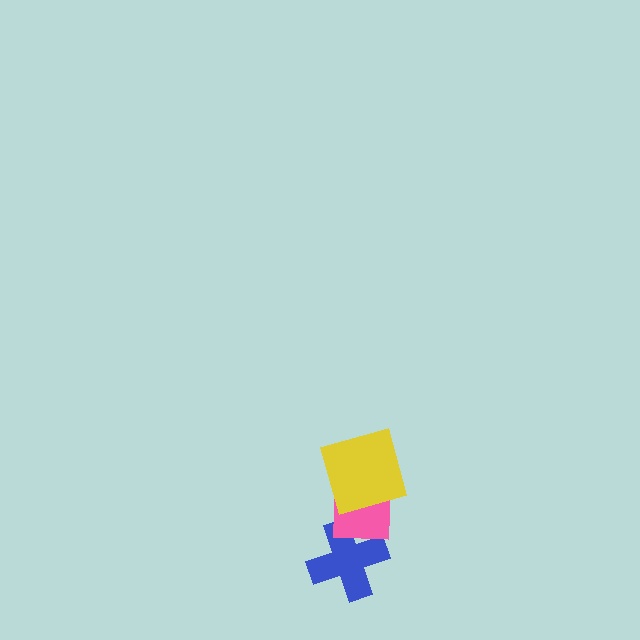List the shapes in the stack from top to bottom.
From top to bottom: the yellow square, the pink square, the blue cross.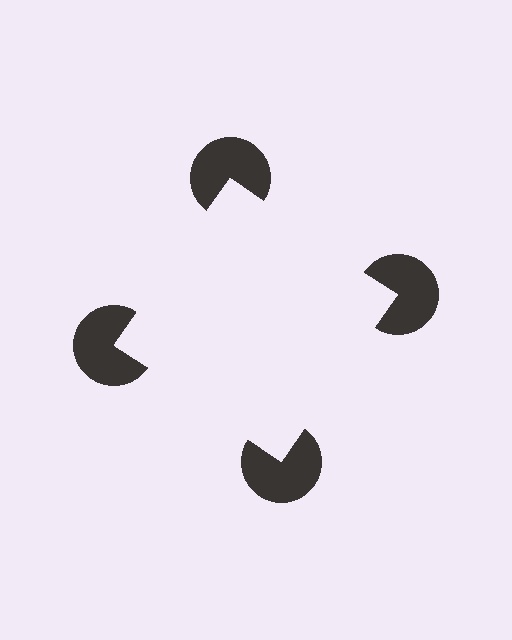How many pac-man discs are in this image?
There are 4 — one at each vertex of the illusory square.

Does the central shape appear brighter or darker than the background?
It typically appears slightly brighter than the background, even though no actual brightness change is drawn.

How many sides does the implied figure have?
4 sides.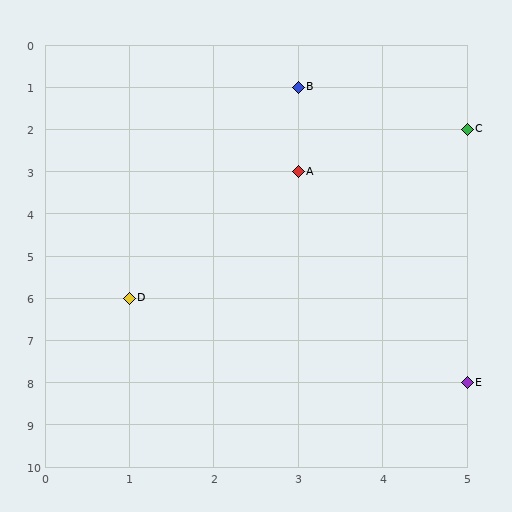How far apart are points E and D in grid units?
Points E and D are 4 columns and 2 rows apart (about 4.5 grid units diagonally).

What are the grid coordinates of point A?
Point A is at grid coordinates (3, 3).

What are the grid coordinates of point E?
Point E is at grid coordinates (5, 8).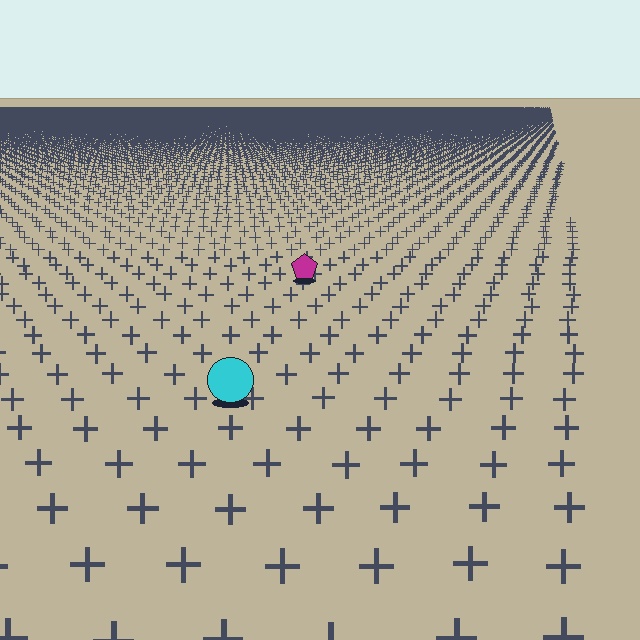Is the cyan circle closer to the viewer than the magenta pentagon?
Yes. The cyan circle is closer — you can tell from the texture gradient: the ground texture is coarser near it.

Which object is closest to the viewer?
The cyan circle is closest. The texture marks near it are larger and more spread out.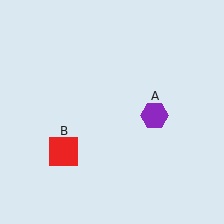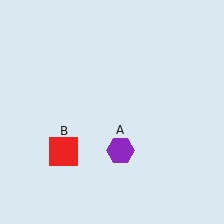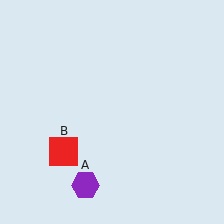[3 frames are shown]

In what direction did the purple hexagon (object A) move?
The purple hexagon (object A) moved down and to the left.